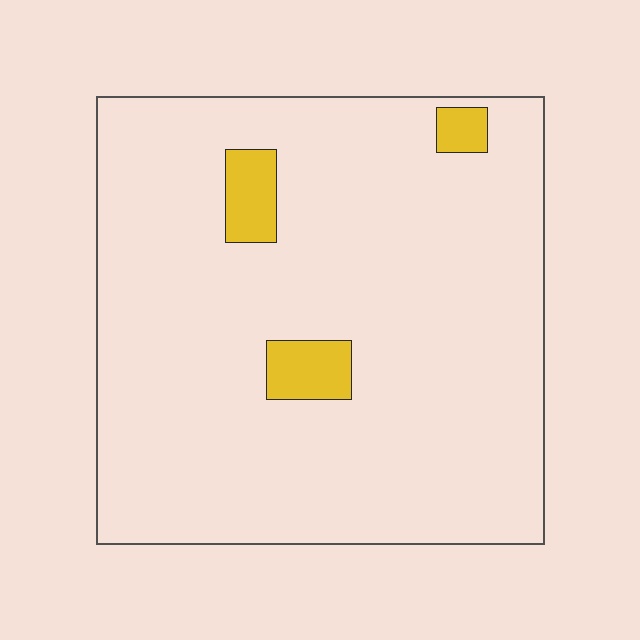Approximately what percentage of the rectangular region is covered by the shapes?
Approximately 5%.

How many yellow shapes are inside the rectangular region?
3.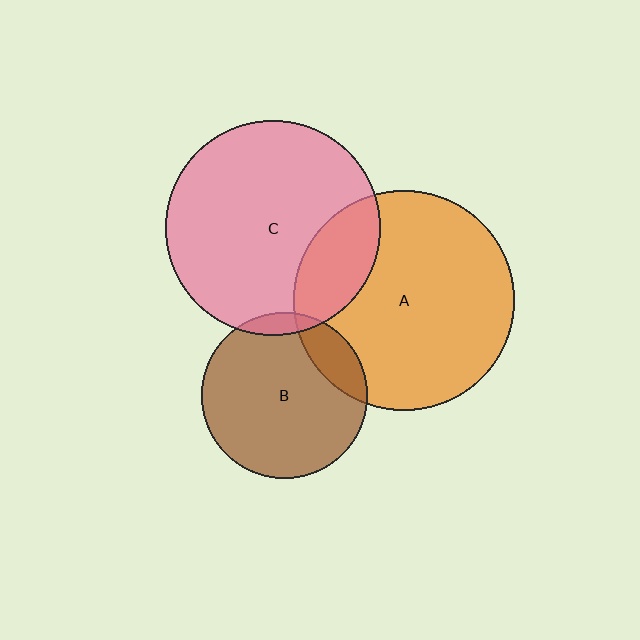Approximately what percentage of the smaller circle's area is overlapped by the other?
Approximately 15%.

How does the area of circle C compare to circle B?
Approximately 1.7 times.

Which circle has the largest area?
Circle A (orange).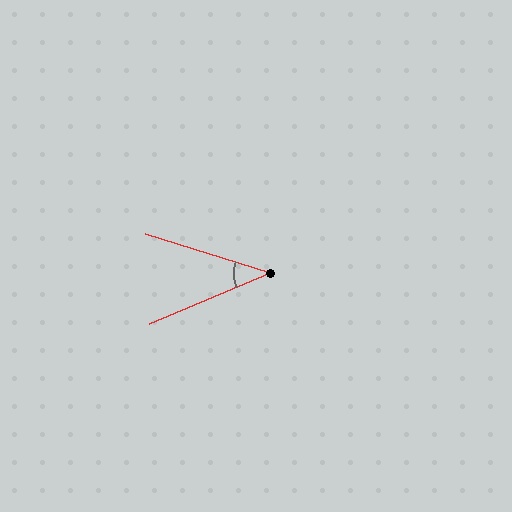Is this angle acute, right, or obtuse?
It is acute.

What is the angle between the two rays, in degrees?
Approximately 40 degrees.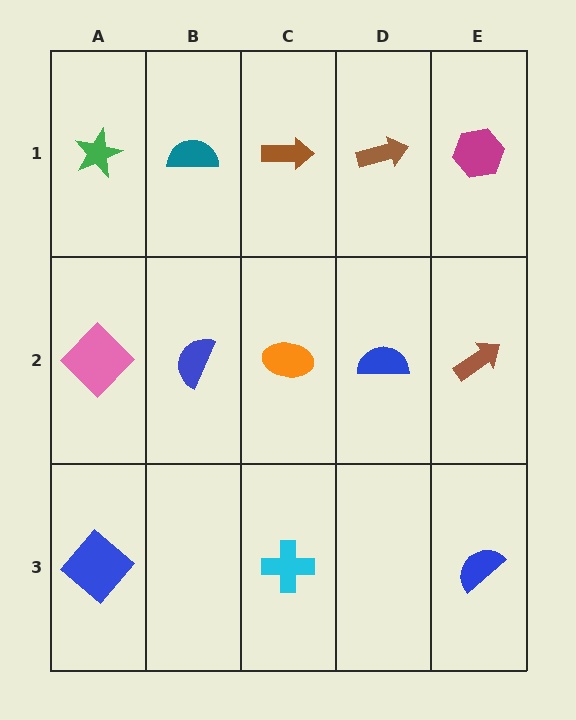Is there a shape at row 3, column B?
No, that cell is empty.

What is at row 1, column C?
A brown arrow.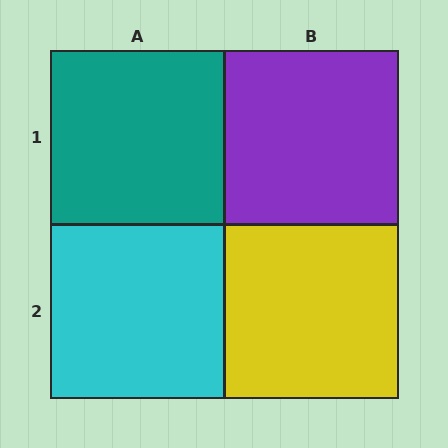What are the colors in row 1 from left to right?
Teal, purple.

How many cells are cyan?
1 cell is cyan.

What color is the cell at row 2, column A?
Cyan.